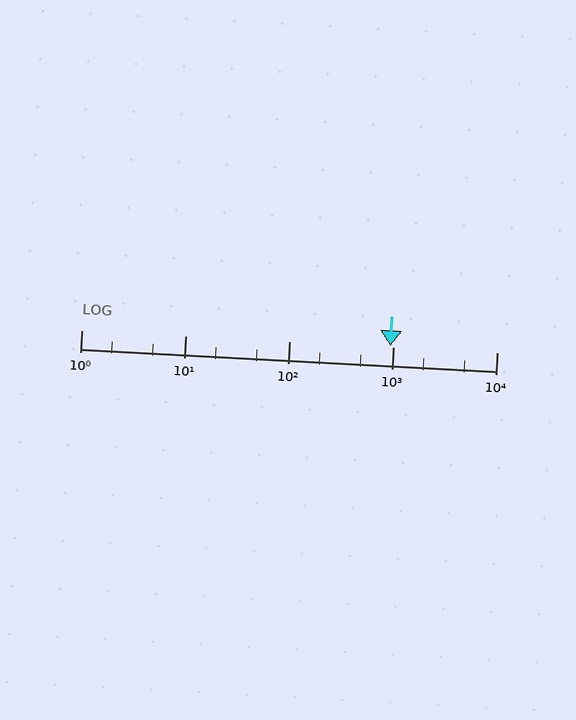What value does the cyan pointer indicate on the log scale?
The pointer indicates approximately 940.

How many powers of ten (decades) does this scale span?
The scale spans 4 decades, from 1 to 10000.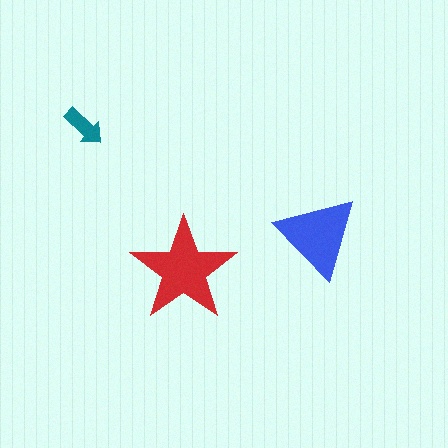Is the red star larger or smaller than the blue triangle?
Larger.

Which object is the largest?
The red star.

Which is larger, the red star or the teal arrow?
The red star.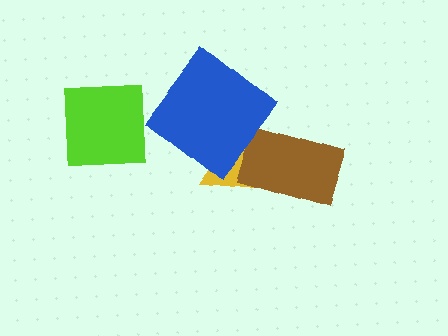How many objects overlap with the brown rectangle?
1 object overlaps with the brown rectangle.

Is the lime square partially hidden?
No, no other shape covers it.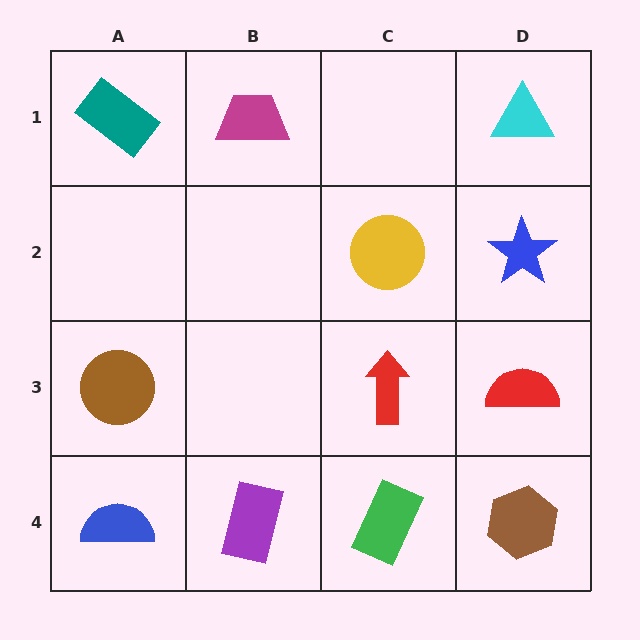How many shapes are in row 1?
3 shapes.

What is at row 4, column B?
A purple rectangle.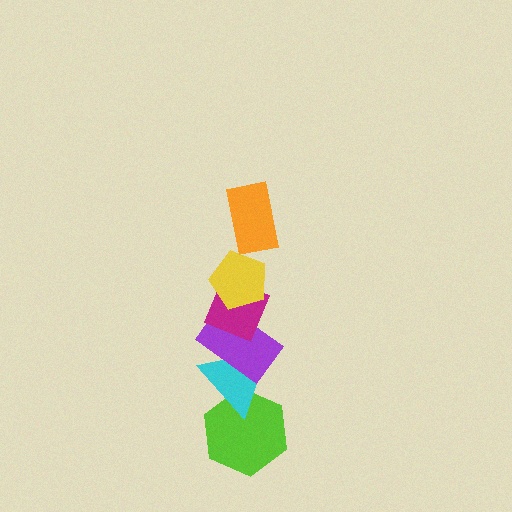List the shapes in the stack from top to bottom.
From top to bottom: the orange rectangle, the yellow pentagon, the magenta diamond, the purple rectangle, the cyan triangle, the lime hexagon.